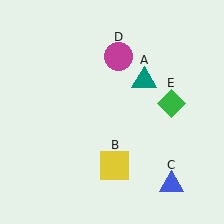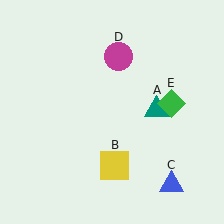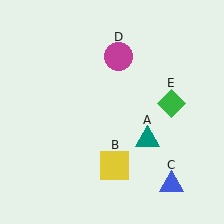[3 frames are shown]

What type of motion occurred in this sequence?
The teal triangle (object A) rotated clockwise around the center of the scene.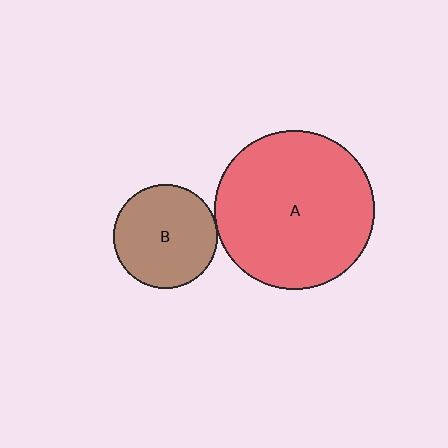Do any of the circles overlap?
No, none of the circles overlap.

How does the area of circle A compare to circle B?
Approximately 2.4 times.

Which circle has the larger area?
Circle A (red).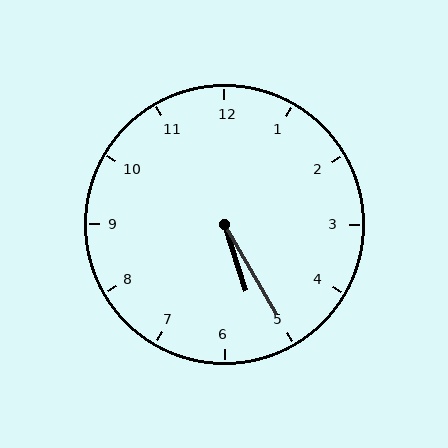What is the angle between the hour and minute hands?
Approximately 12 degrees.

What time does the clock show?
5:25.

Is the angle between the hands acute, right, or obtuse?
It is acute.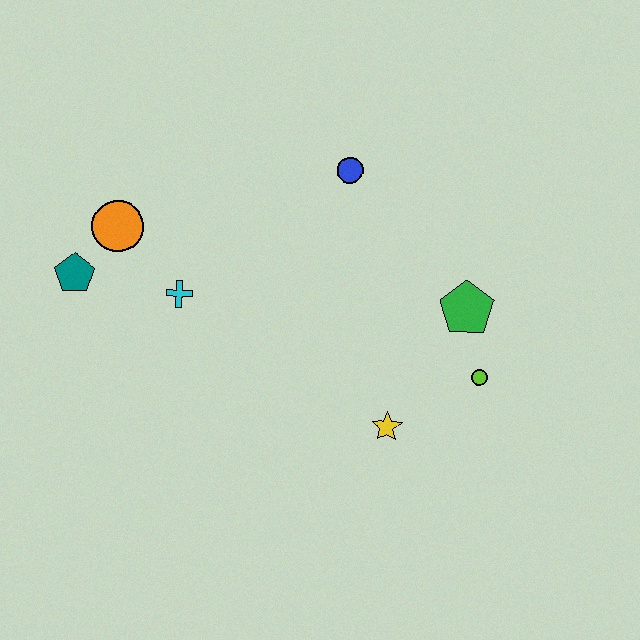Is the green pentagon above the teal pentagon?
No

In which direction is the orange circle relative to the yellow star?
The orange circle is to the left of the yellow star.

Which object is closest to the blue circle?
The green pentagon is closest to the blue circle.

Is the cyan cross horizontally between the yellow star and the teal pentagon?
Yes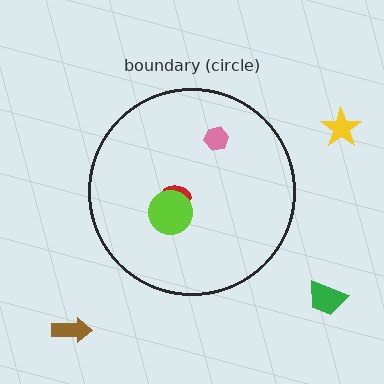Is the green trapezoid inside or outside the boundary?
Outside.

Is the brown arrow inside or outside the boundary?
Outside.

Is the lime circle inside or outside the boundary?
Inside.